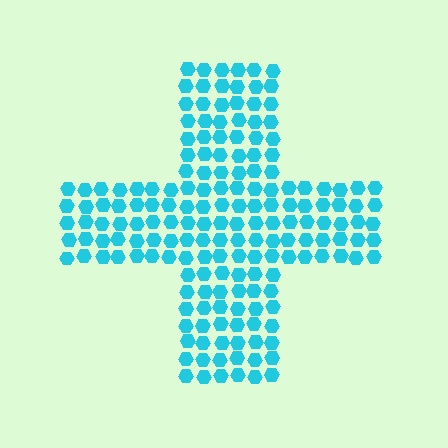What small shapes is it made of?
It is made of small hexagons.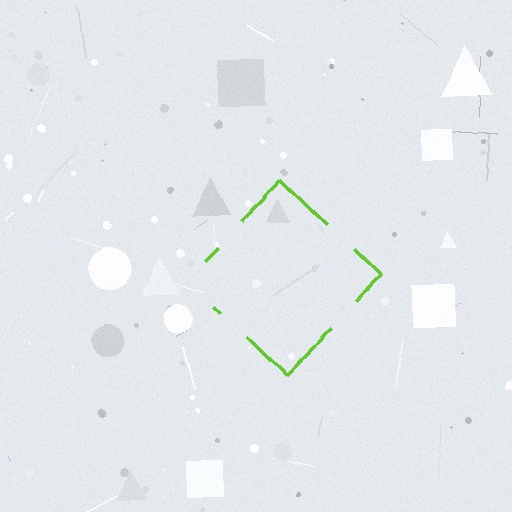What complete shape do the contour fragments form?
The contour fragments form a diamond.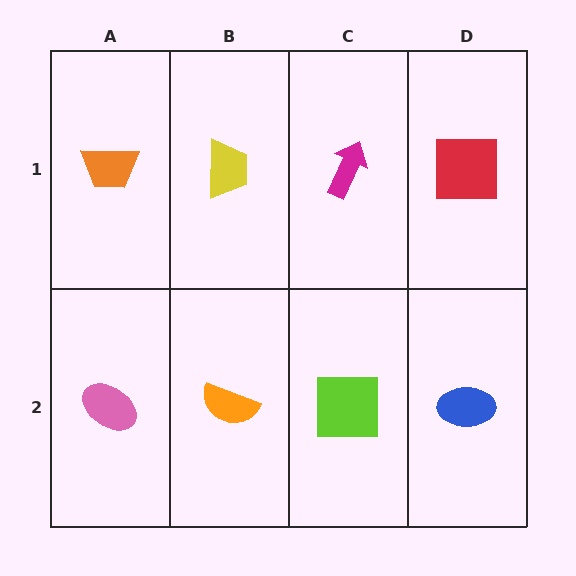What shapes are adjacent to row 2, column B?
A yellow trapezoid (row 1, column B), a pink ellipse (row 2, column A), a lime square (row 2, column C).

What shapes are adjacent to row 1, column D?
A blue ellipse (row 2, column D), a magenta arrow (row 1, column C).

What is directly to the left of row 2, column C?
An orange semicircle.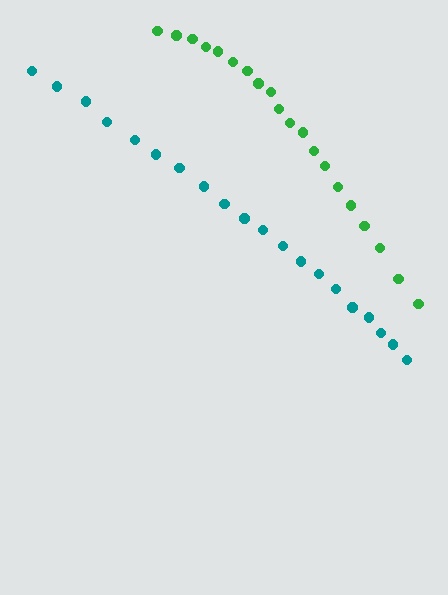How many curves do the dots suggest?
There are 2 distinct paths.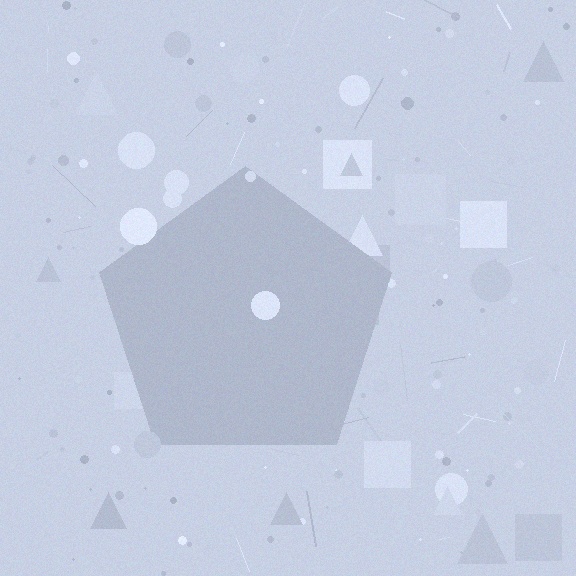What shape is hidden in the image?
A pentagon is hidden in the image.